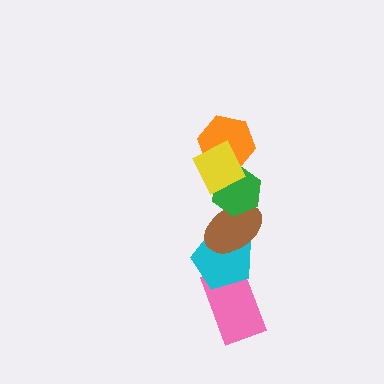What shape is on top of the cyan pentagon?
The brown ellipse is on top of the cyan pentagon.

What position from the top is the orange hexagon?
The orange hexagon is 2nd from the top.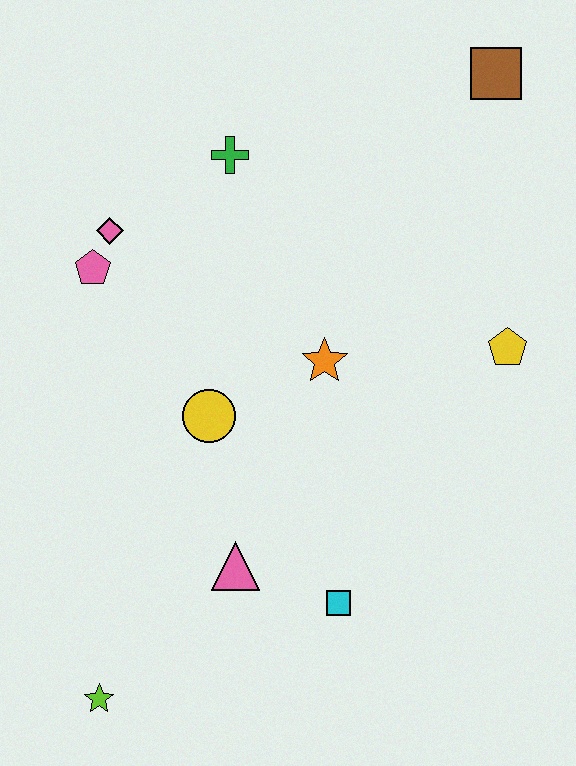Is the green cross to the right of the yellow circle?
Yes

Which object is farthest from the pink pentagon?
The brown square is farthest from the pink pentagon.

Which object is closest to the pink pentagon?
The pink diamond is closest to the pink pentagon.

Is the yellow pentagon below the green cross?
Yes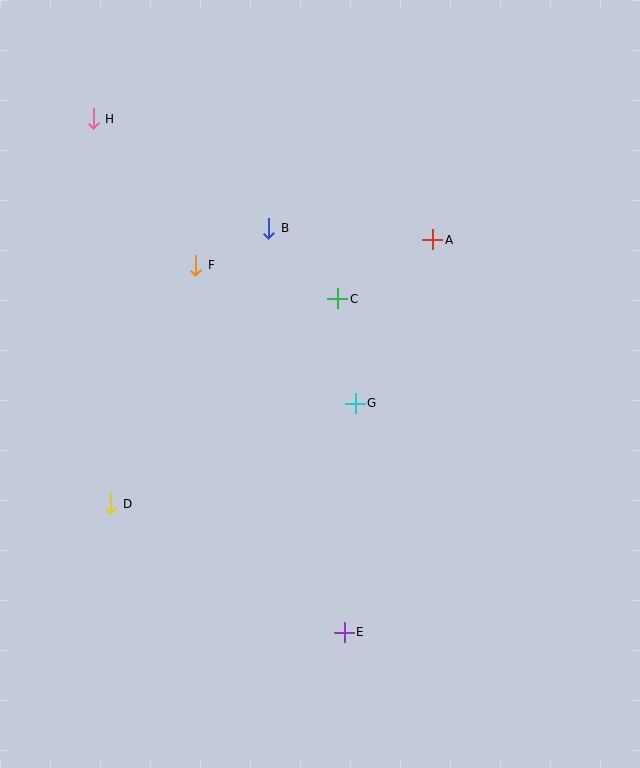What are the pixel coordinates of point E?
Point E is at (344, 632).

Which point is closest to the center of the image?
Point G at (355, 403) is closest to the center.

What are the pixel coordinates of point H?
Point H is at (93, 119).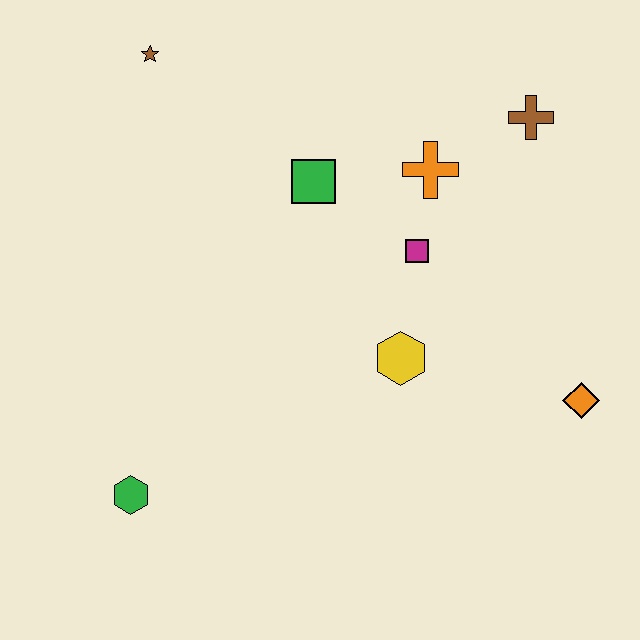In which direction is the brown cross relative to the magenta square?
The brown cross is above the magenta square.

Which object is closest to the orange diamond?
The yellow hexagon is closest to the orange diamond.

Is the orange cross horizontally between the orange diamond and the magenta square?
Yes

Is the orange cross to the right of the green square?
Yes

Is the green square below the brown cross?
Yes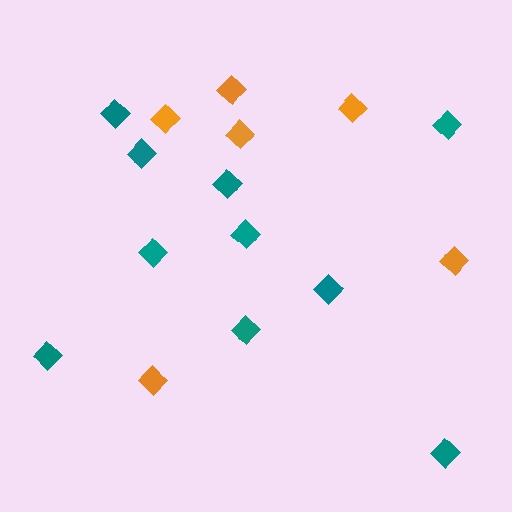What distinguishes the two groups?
There are 2 groups: one group of teal diamonds (10) and one group of orange diamonds (6).